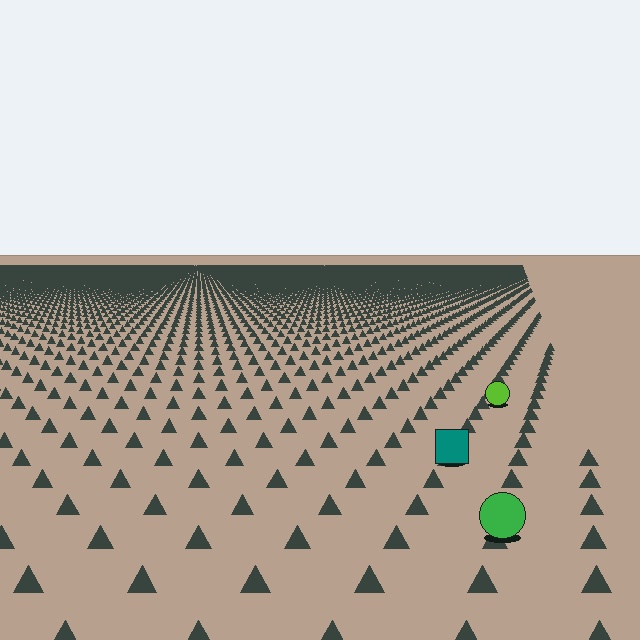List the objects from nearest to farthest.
From nearest to farthest: the green circle, the teal square, the lime circle.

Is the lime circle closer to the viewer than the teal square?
No. The teal square is closer — you can tell from the texture gradient: the ground texture is coarser near it.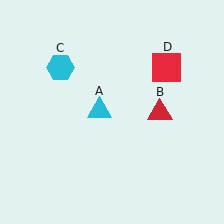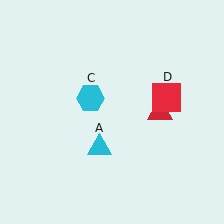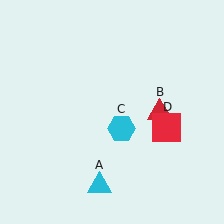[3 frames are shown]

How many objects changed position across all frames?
3 objects changed position: cyan triangle (object A), cyan hexagon (object C), red square (object D).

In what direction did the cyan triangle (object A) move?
The cyan triangle (object A) moved down.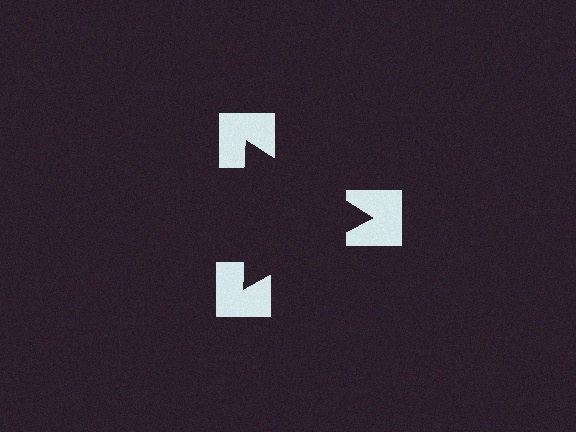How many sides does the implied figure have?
3 sides.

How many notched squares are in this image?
There are 3 — one at each vertex of the illusory triangle.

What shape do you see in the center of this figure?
An illusory triangle — its edges are inferred from the aligned wedge cuts in the notched squares, not physically drawn.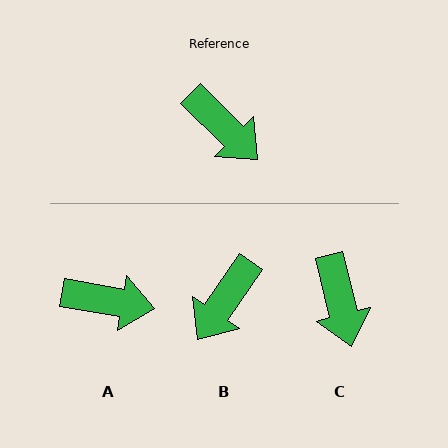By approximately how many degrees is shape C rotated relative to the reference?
Approximately 32 degrees clockwise.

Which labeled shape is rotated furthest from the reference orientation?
B, about 80 degrees away.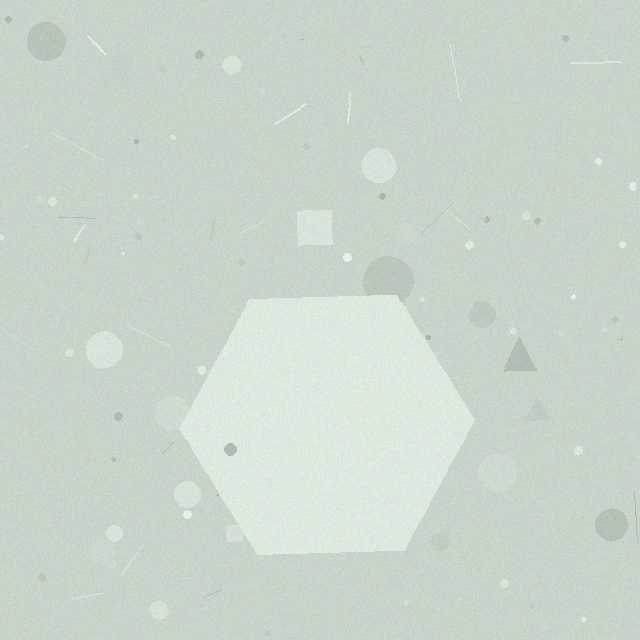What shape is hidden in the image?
A hexagon is hidden in the image.